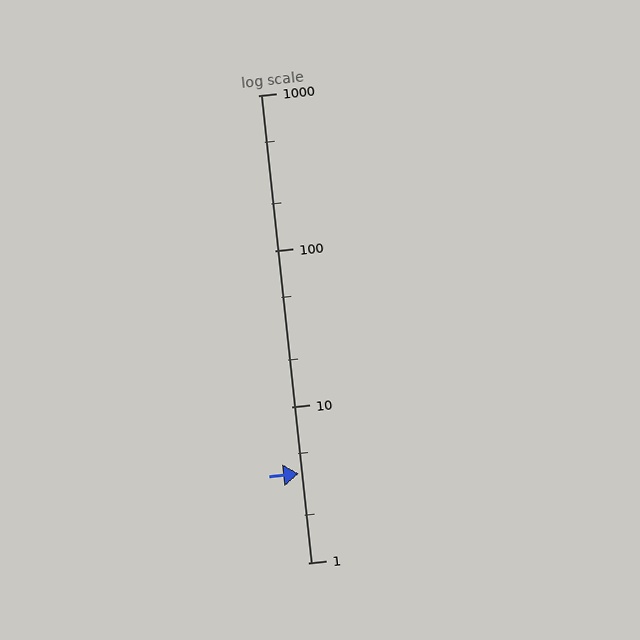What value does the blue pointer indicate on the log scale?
The pointer indicates approximately 3.7.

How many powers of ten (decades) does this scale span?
The scale spans 3 decades, from 1 to 1000.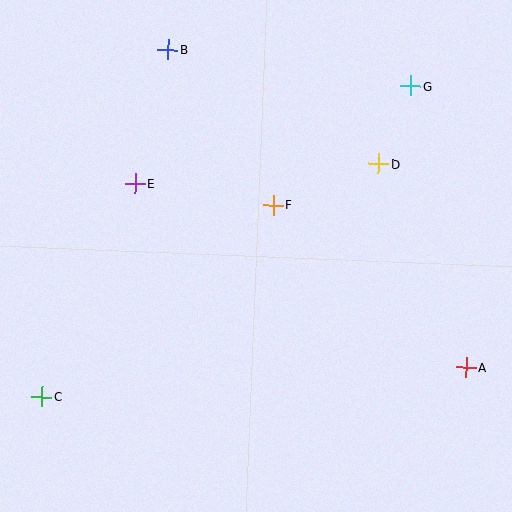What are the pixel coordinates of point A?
Point A is at (466, 368).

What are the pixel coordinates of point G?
Point G is at (411, 86).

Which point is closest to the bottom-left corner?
Point C is closest to the bottom-left corner.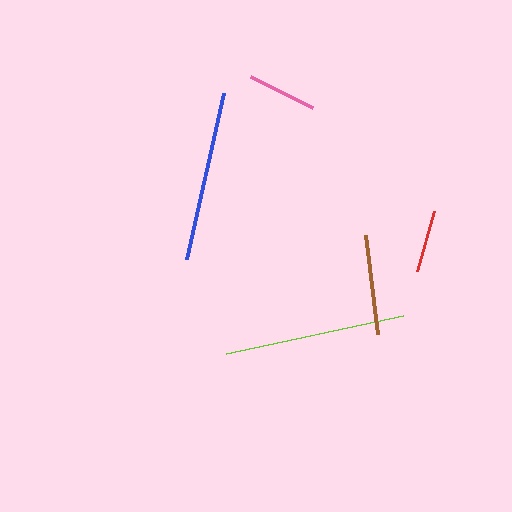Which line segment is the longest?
The lime line is the longest at approximately 181 pixels.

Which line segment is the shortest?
The red line is the shortest at approximately 62 pixels.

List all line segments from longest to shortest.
From longest to shortest: lime, blue, brown, pink, red.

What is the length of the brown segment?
The brown segment is approximately 99 pixels long.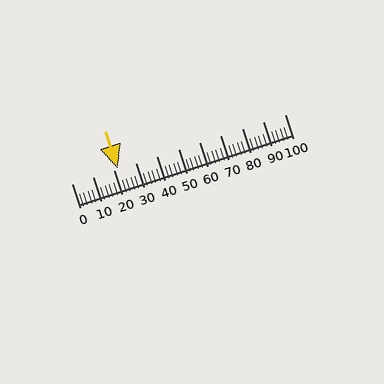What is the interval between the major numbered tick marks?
The major tick marks are spaced 10 units apart.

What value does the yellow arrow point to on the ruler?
The yellow arrow points to approximately 22.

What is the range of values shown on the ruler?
The ruler shows values from 0 to 100.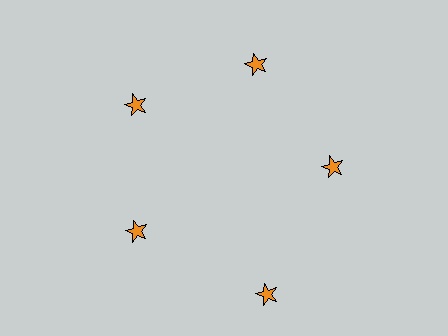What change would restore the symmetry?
The symmetry would be restored by moving it inward, back onto the ring so that all 5 stars sit at equal angles and equal distance from the center.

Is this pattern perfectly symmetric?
No. The 5 orange stars are arranged in a ring, but one element near the 5 o'clock position is pushed outward from the center, breaking the 5-fold rotational symmetry.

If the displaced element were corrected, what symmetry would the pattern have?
It would have 5-fold rotational symmetry — the pattern would map onto itself every 72 degrees.